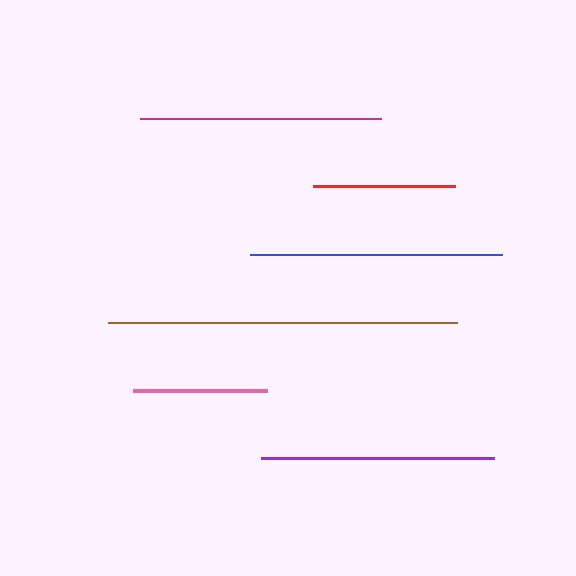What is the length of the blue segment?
The blue segment is approximately 252 pixels long.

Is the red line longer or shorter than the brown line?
The brown line is longer than the red line.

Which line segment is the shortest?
The pink line is the shortest at approximately 134 pixels.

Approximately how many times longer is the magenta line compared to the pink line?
The magenta line is approximately 1.8 times the length of the pink line.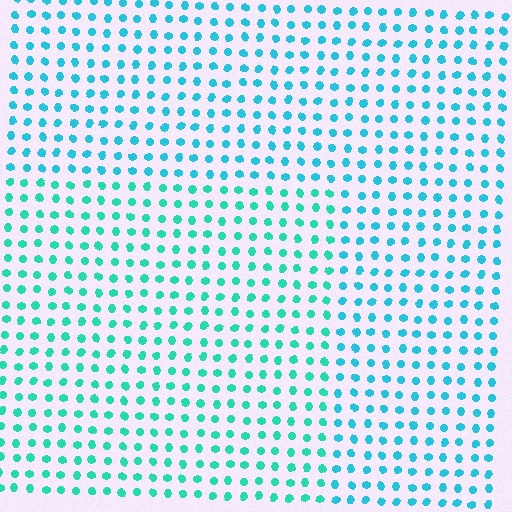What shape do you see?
I see a rectangle.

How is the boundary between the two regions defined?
The boundary is defined purely by a slight shift in hue (about 22 degrees). Spacing, size, and orientation are identical on both sides.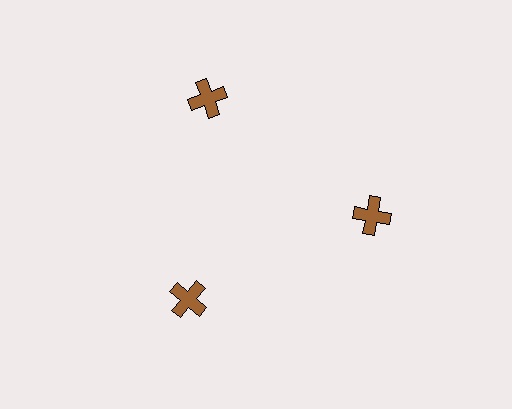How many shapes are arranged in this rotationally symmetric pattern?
There are 3 shapes, arranged in 3 groups of 1.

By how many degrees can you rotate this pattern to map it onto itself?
The pattern maps onto itself every 120 degrees of rotation.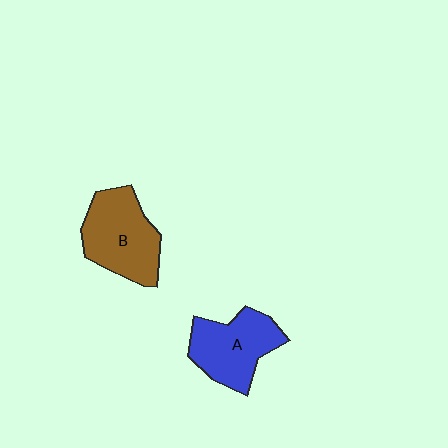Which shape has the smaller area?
Shape A (blue).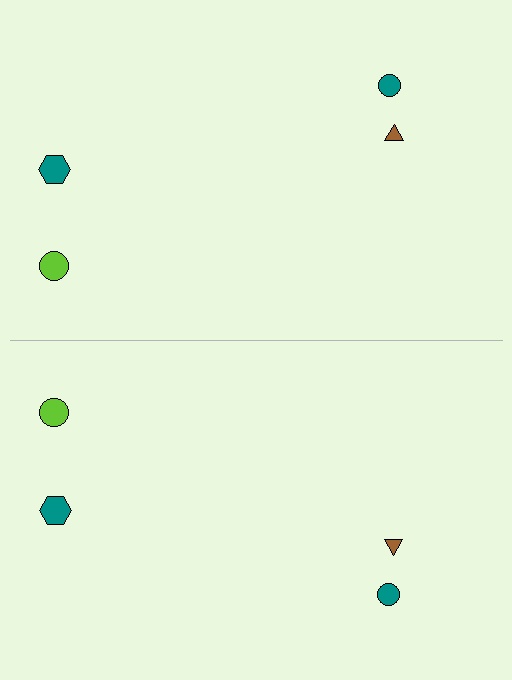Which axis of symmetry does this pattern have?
The pattern has a horizontal axis of symmetry running through the center of the image.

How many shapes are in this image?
There are 8 shapes in this image.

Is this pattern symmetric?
Yes, this pattern has bilateral (reflection) symmetry.